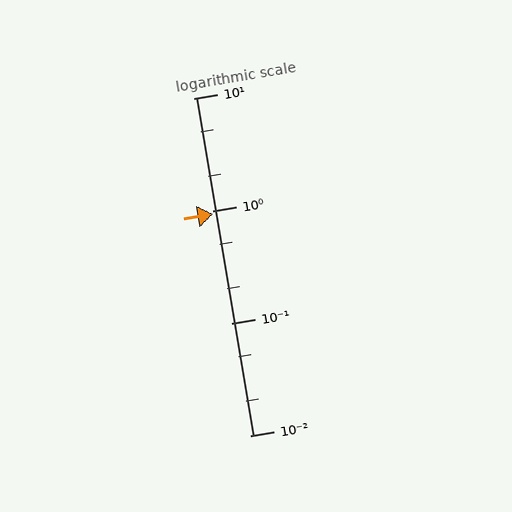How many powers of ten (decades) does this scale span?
The scale spans 3 decades, from 0.01 to 10.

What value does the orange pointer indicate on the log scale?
The pointer indicates approximately 0.93.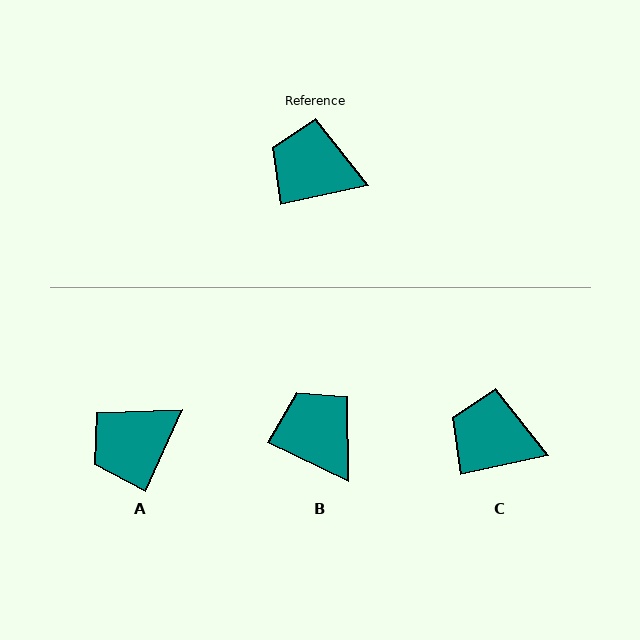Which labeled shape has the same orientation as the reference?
C.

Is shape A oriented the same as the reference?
No, it is off by about 54 degrees.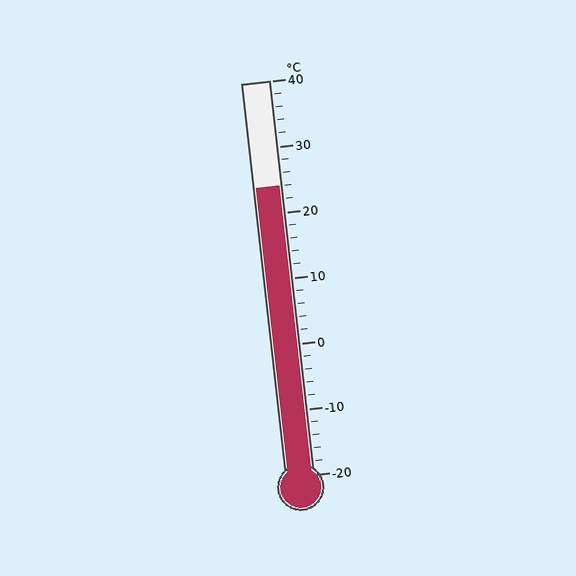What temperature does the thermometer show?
The thermometer shows approximately 24°C.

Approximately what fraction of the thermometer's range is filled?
The thermometer is filled to approximately 75% of its range.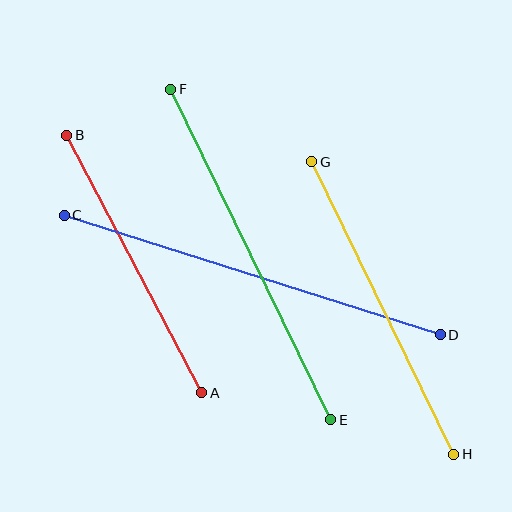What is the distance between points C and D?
The distance is approximately 395 pixels.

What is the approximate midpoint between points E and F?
The midpoint is at approximately (251, 254) pixels.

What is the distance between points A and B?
The distance is approximately 291 pixels.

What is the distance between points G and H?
The distance is approximately 325 pixels.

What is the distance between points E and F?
The distance is approximately 367 pixels.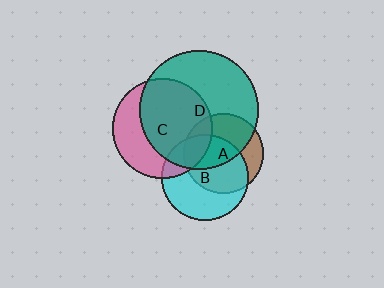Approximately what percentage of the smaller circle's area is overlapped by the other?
Approximately 30%.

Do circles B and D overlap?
Yes.